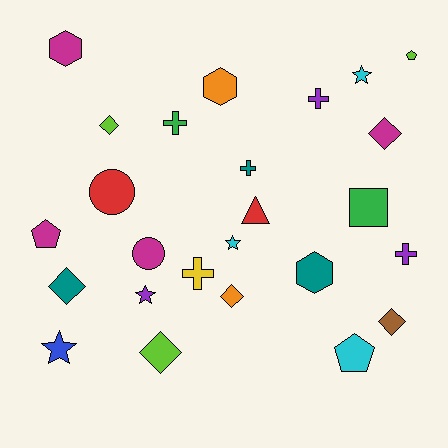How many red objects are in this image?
There are 2 red objects.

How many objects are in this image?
There are 25 objects.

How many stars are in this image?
There are 4 stars.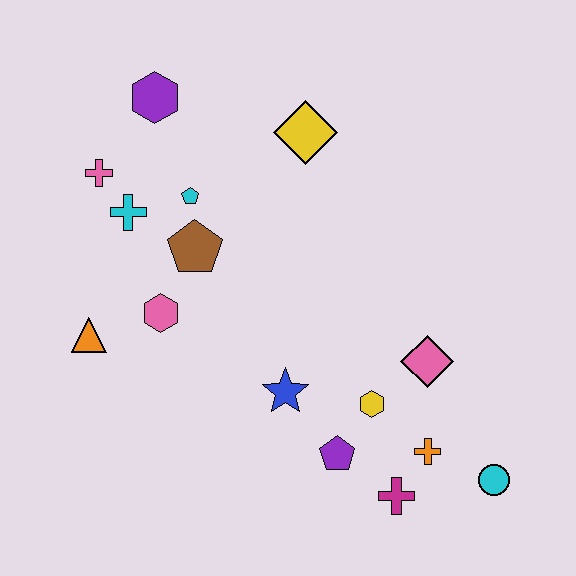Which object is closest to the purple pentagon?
The yellow hexagon is closest to the purple pentagon.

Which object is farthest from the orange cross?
The purple hexagon is farthest from the orange cross.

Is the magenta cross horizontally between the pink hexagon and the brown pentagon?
No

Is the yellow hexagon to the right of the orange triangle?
Yes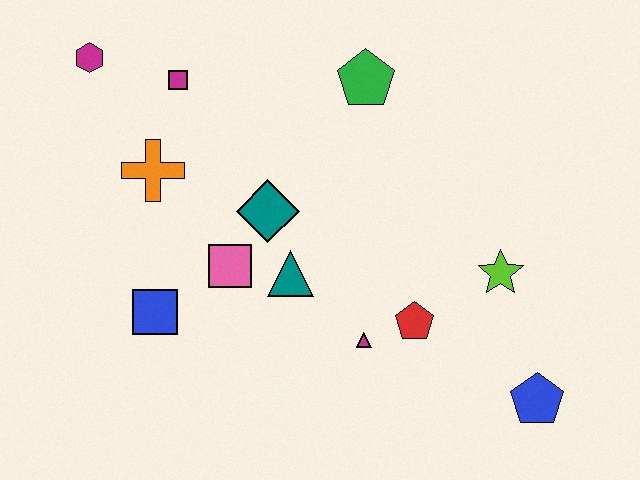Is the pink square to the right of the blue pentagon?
No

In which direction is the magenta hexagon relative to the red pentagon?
The magenta hexagon is to the left of the red pentagon.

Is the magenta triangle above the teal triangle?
No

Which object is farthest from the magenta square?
The blue pentagon is farthest from the magenta square.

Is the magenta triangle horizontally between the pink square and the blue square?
No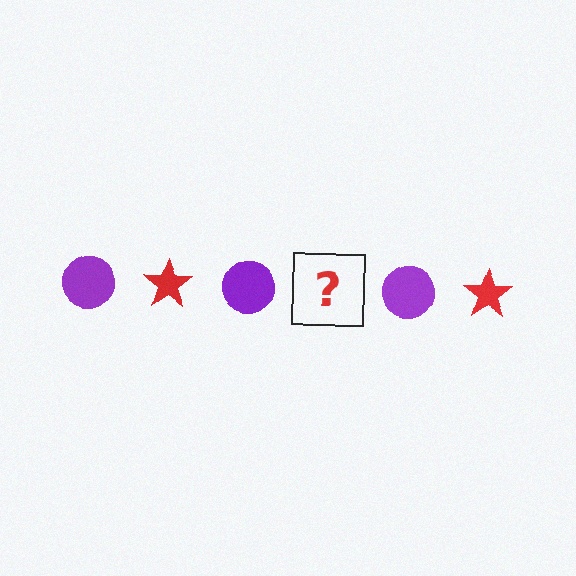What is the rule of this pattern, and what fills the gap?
The rule is that the pattern alternates between purple circle and red star. The gap should be filled with a red star.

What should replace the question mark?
The question mark should be replaced with a red star.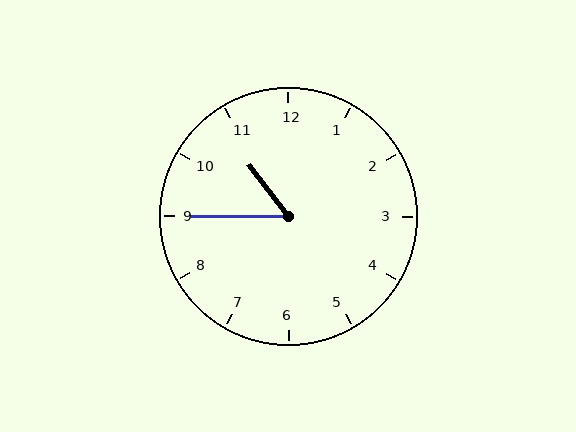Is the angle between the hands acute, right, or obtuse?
It is acute.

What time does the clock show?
10:45.